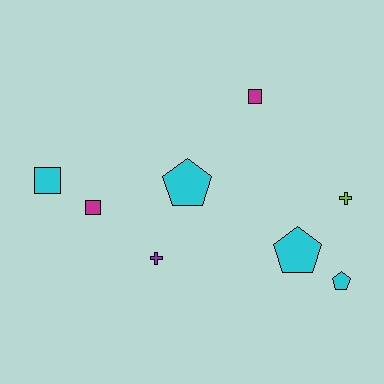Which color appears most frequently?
Cyan, with 4 objects.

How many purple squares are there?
There are no purple squares.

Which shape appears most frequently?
Pentagon, with 3 objects.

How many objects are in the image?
There are 8 objects.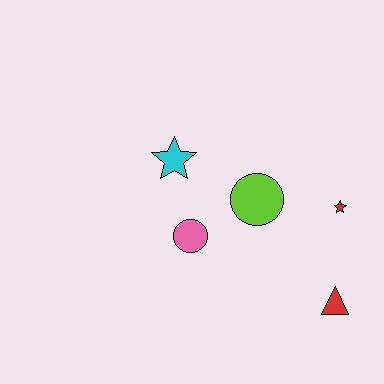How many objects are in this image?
There are 5 objects.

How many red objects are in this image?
There are 2 red objects.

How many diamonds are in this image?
There are no diamonds.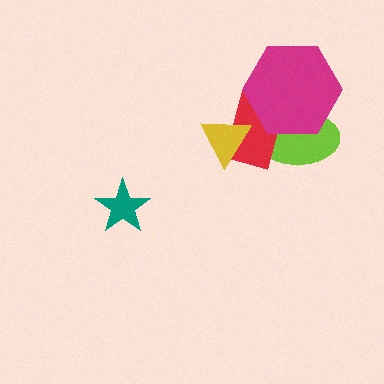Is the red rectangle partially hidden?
Yes, it is partially covered by another shape.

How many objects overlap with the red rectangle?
3 objects overlap with the red rectangle.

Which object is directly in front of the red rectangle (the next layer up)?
The yellow triangle is directly in front of the red rectangle.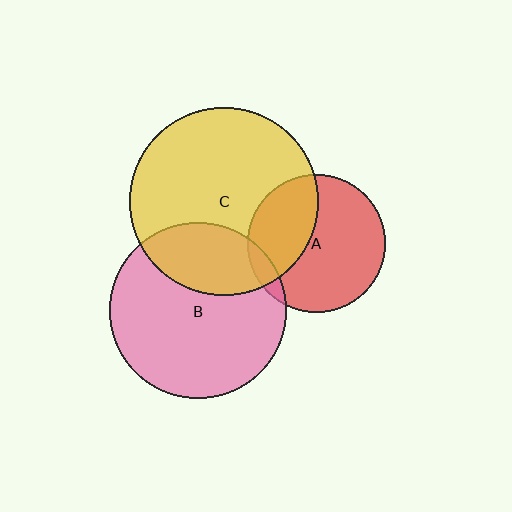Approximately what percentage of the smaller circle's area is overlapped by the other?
Approximately 35%.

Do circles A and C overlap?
Yes.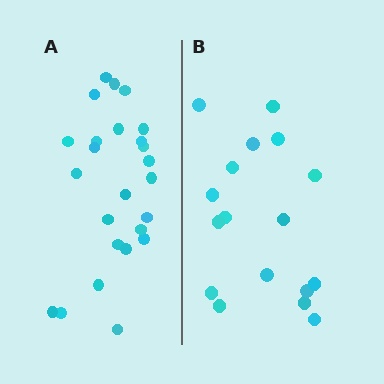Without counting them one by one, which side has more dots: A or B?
Region A (the left region) has more dots.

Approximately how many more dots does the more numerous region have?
Region A has roughly 8 or so more dots than region B.